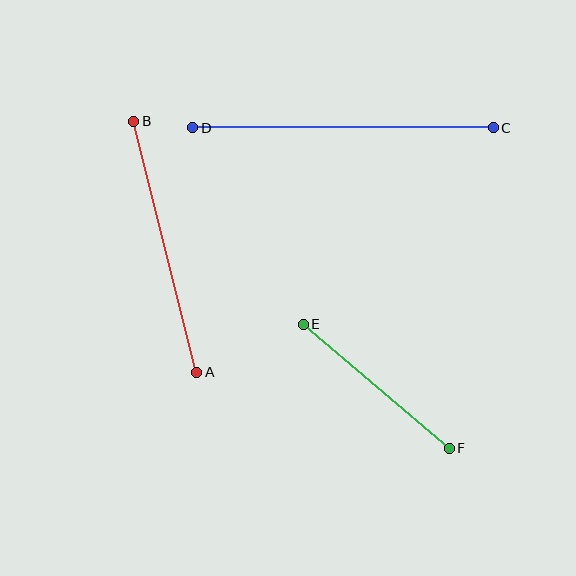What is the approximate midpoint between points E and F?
The midpoint is at approximately (376, 386) pixels.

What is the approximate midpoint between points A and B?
The midpoint is at approximately (165, 247) pixels.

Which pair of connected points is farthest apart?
Points C and D are farthest apart.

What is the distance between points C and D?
The distance is approximately 301 pixels.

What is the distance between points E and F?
The distance is approximately 192 pixels.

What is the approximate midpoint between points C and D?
The midpoint is at approximately (343, 128) pixels.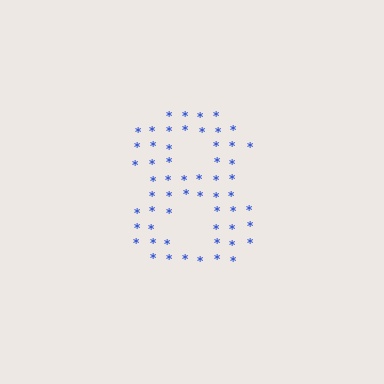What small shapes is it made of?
It is made of small asterisks.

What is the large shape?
The large shape is the digit 8.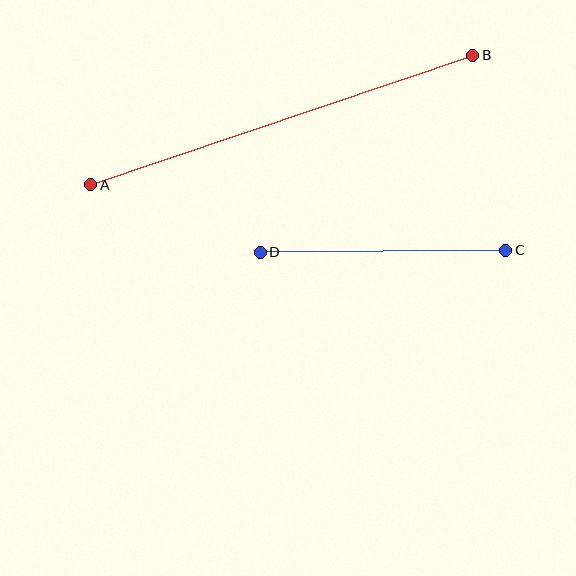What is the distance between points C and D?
The distance is approximately 245 pixels.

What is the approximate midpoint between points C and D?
The midpoint is at approximately (383, 251) pixels.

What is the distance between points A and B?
The distance is approximately 403 pixels.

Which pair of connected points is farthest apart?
Points A and B are farthest apart.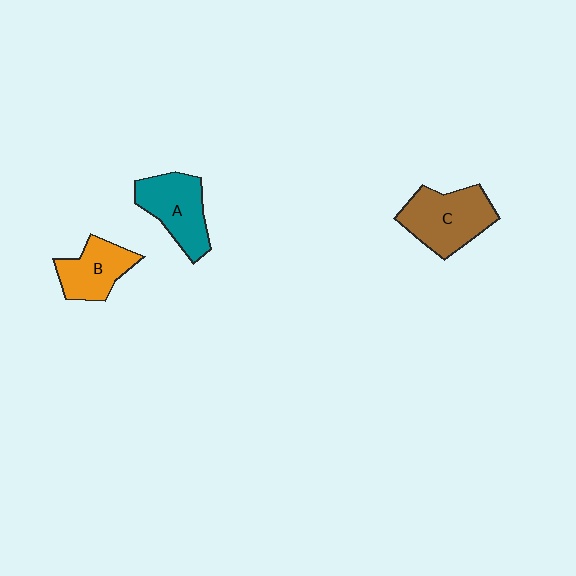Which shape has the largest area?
Shape C (brown).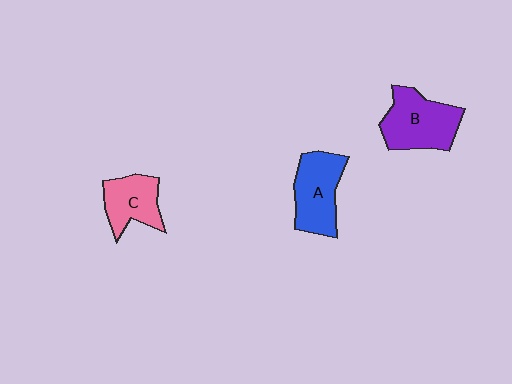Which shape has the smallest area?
Shape C (pink).